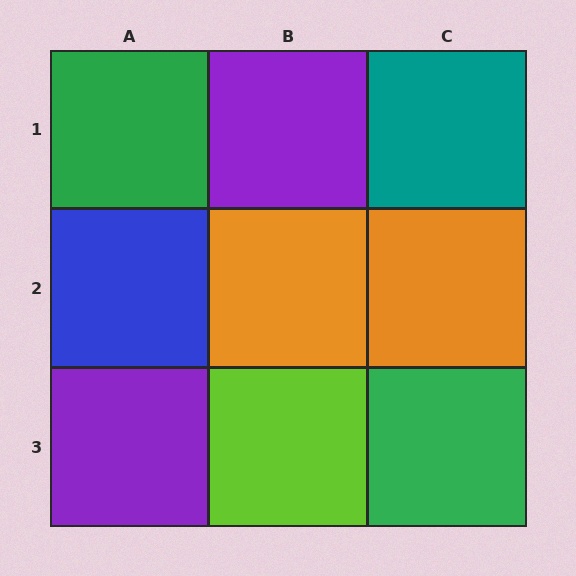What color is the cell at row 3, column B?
Lime.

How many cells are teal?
1 cell is teal.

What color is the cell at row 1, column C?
Teal.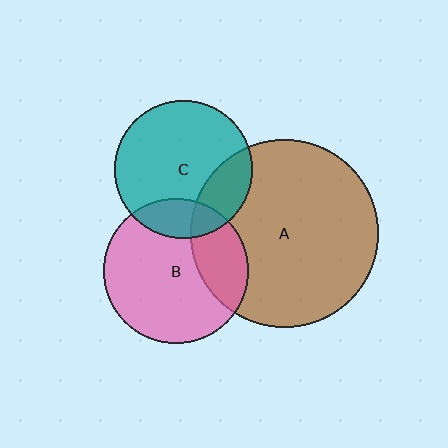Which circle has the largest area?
Circle A (brown).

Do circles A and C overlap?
Yes.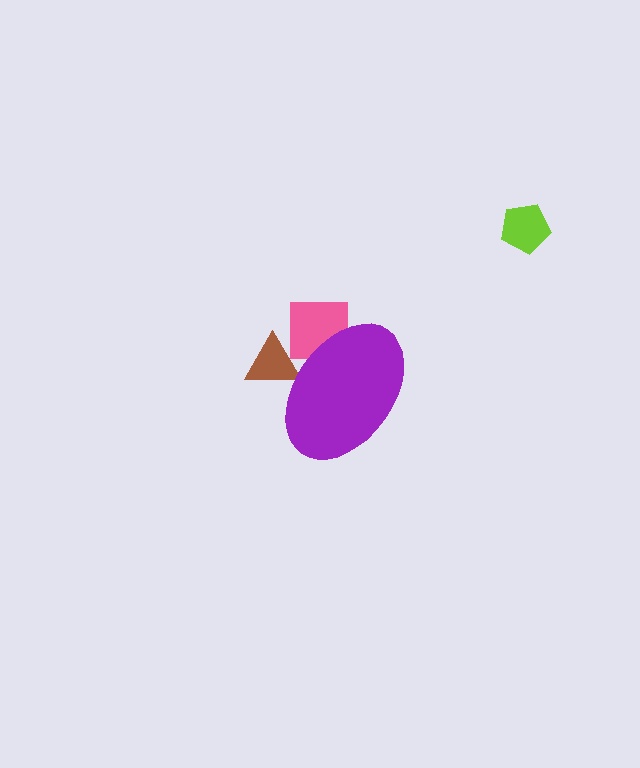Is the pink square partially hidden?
Yes, the pink square is partially hidden behind the purple ellipse.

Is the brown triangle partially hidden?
Yes, the brown triangle is partially hidden behind the purple ellipse.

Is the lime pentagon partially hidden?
No, the lime pentagon is fully visible.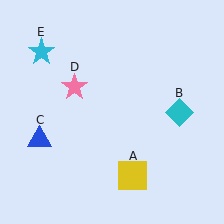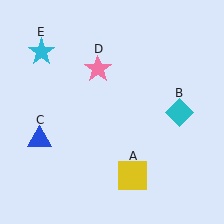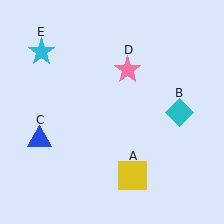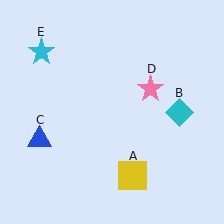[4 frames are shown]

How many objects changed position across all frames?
1 object changed position: pink star (object D).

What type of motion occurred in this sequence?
The pink star (object D) rotated clockwise around the center of the scene.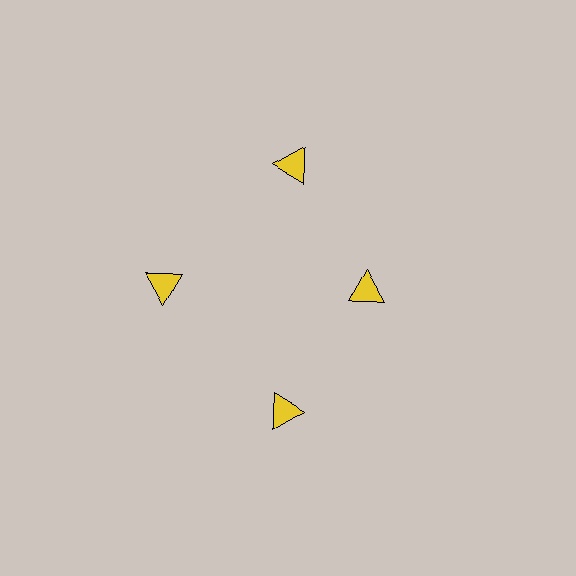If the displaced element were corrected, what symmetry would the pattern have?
It would have 4-fold rotational symmetry — the pattern would map onto itself every 90 degrees.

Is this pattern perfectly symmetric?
No. The 4 yellow triangles are arranged in a ring, but one element near the 3 o'clock position is pulled inward toward the center, breaking the 4-fold rotational symmetry.